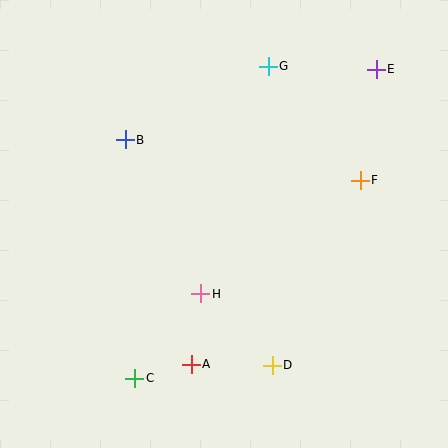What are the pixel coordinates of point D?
Point D is at (272, 365).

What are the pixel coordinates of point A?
Point A is at (191, 364).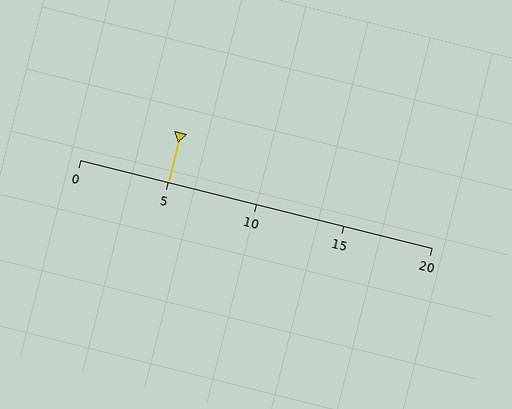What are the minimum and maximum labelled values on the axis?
The axis runs from 0 to 20.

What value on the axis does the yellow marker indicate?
The marker indicates approximately 5.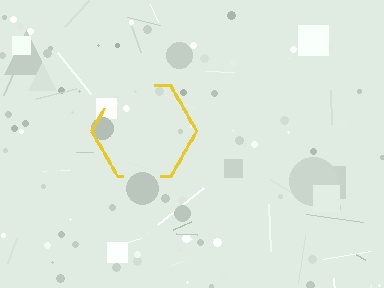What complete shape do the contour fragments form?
The contour fragments form a hexagon.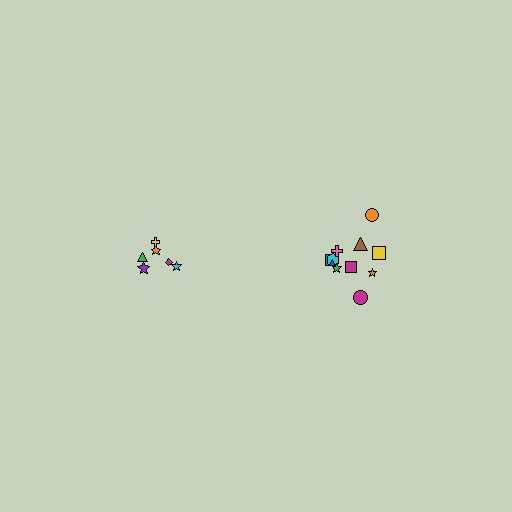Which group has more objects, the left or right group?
The right group.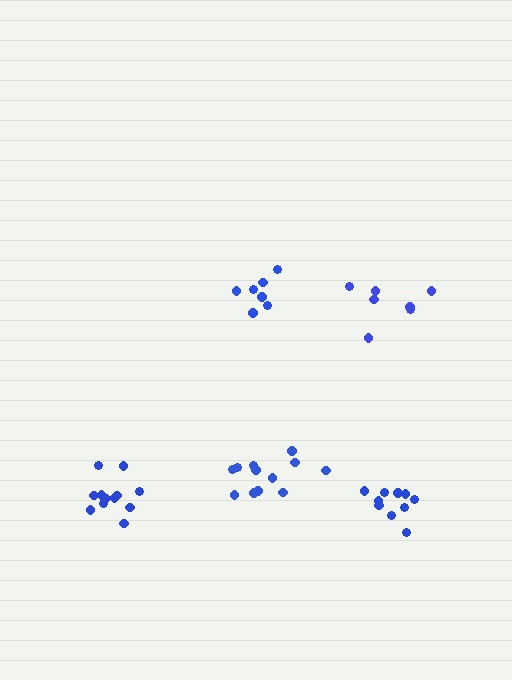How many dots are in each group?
Group 1: 12 dots, Group 2: 10 dots, Group 3: 7 dots, Group 4: 12 dots, Group 5: 7 dots (48 total).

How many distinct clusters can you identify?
There are 5 distinct clusters.